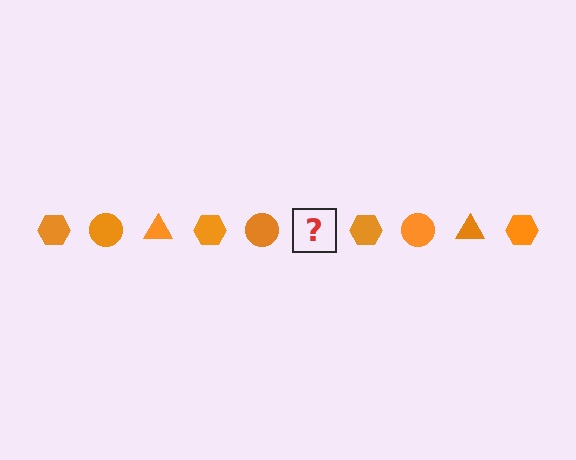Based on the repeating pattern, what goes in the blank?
The blank should be an orange triangle.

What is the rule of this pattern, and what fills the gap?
The rule is that the pattern cycles through hexagon, circle, triangle shapes in orange. The gap should be filled with an orange triangle.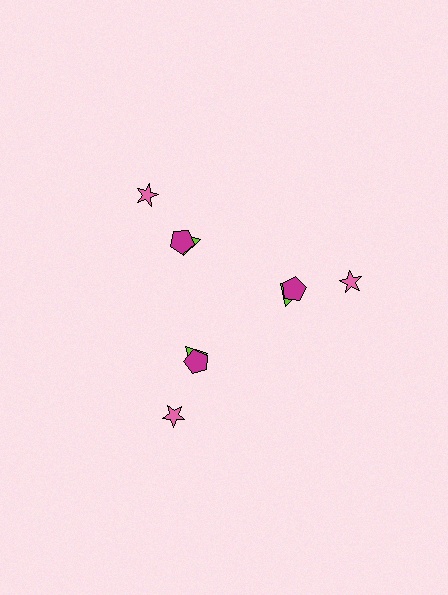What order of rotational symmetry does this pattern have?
This pattern has 3-fold rotational symmetry.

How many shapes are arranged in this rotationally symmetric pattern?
There are 9 shapes, arranged in 3 groups of 3.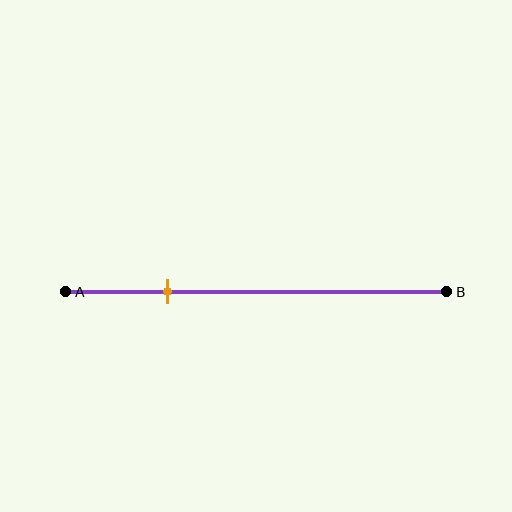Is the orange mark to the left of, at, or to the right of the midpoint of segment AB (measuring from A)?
The orange mark is to the left of the midpoint of segment AB.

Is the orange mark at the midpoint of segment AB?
No, the mark is at about 25% from A, not at the 50% midpoint.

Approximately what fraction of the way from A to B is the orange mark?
The orange mark is approximately 25% of the way from A to B.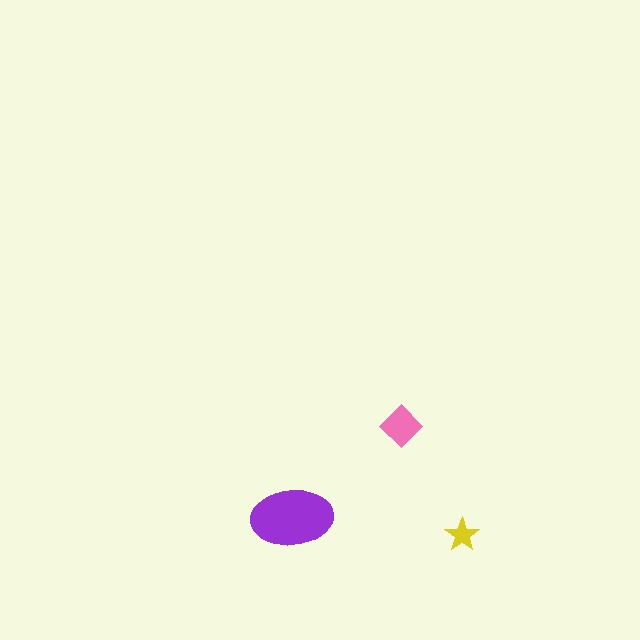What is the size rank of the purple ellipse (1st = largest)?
1st.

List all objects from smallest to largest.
The yellow star, the pink diamond, the purple ellipse.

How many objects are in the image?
There are 3 objects in the image.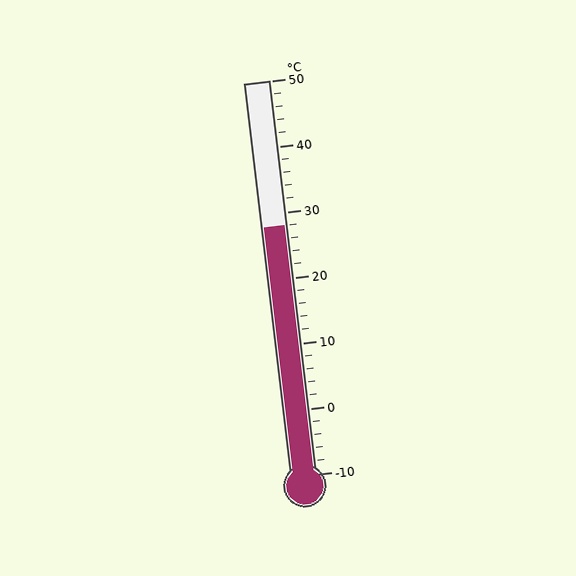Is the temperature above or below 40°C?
The temperature is below 40°C.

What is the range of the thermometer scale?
The thermometer scale ranges from -10°C to 50°C.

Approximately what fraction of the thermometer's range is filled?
The thermometer is filled to approximately 65% of its range.